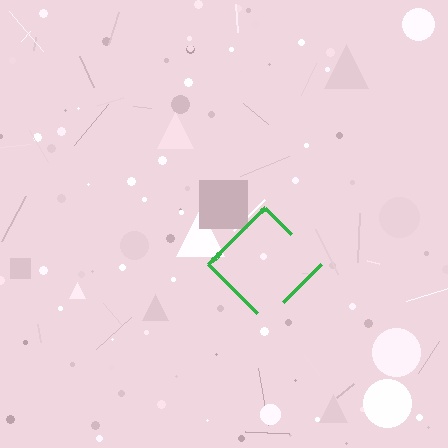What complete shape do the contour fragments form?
The contour fragments form a diamond.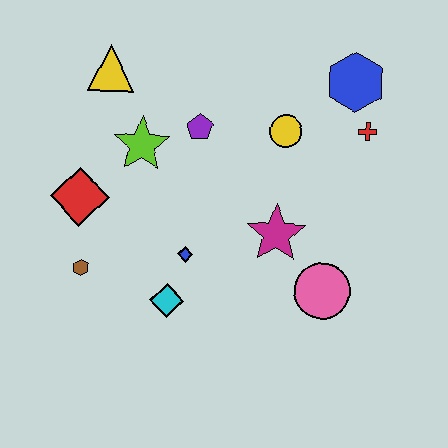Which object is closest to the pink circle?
The magenta star is closest to the pink circle.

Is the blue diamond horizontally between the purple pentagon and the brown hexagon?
Yes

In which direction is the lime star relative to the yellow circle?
The lime star is to the left of the yellow circle.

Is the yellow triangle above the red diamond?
Yes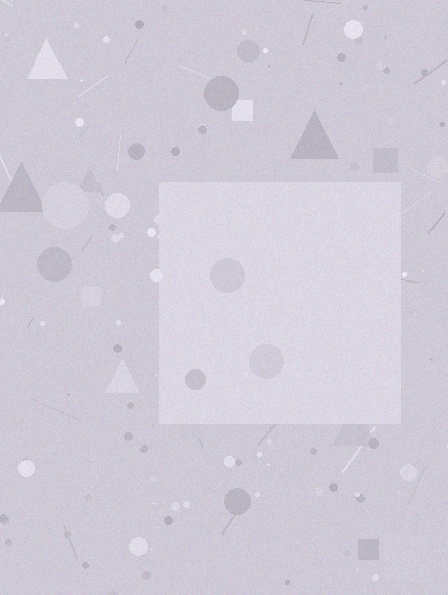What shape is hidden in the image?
A square is hidden in the image.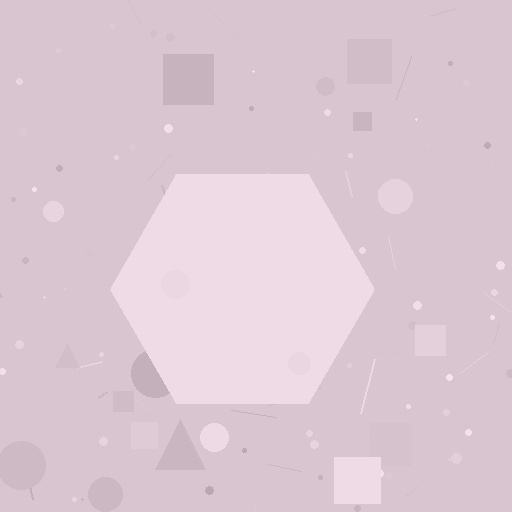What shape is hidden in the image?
A hexagon is hidden in the image.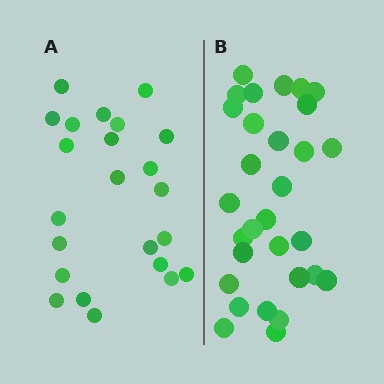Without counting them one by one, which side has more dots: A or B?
Region B (the right region) has more dots.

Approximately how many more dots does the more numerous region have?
Region B has roughly 8 or so more dots than region A.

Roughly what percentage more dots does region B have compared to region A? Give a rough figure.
About 30% more.